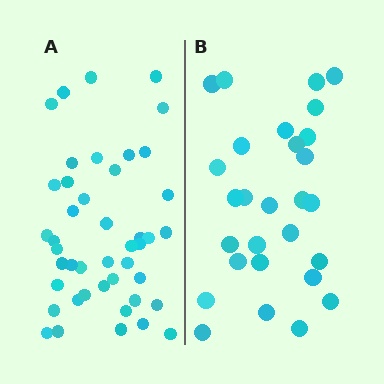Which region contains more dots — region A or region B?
Region A (the left region) has more dots.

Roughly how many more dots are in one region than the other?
Region A has approximately 15 more dots than region B.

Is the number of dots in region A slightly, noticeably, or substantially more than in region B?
Region A has substantially more. The ratio is roughly 1.6 to 1.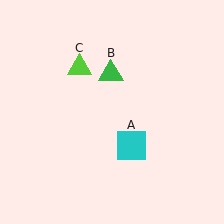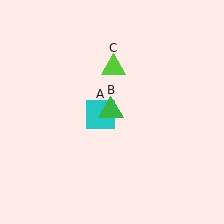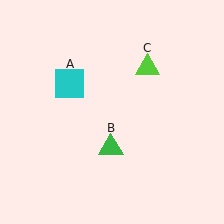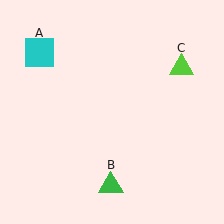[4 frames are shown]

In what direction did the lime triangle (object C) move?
The lime triangle (object C) moved right.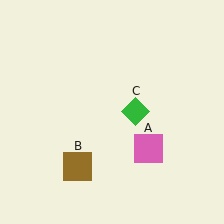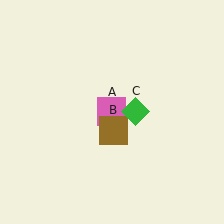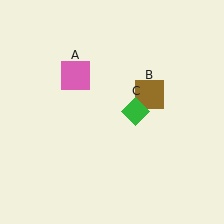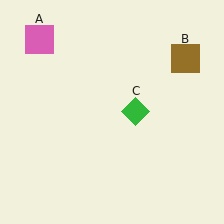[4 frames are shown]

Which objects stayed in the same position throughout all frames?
Green diamond (object C) remained stationary.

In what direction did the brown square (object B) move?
The brown square (object B) moved up and to the right.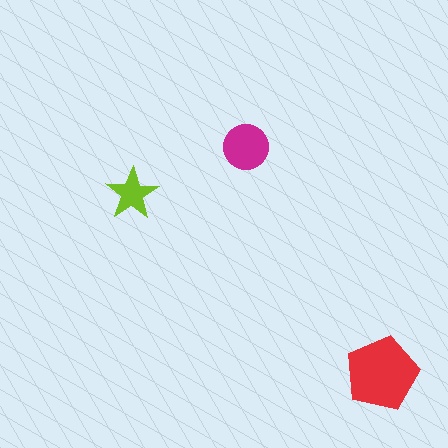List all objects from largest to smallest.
The red pentagon, the magenta circle, the lime star.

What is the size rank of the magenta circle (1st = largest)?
2nd.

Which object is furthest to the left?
The lime star is leftmost.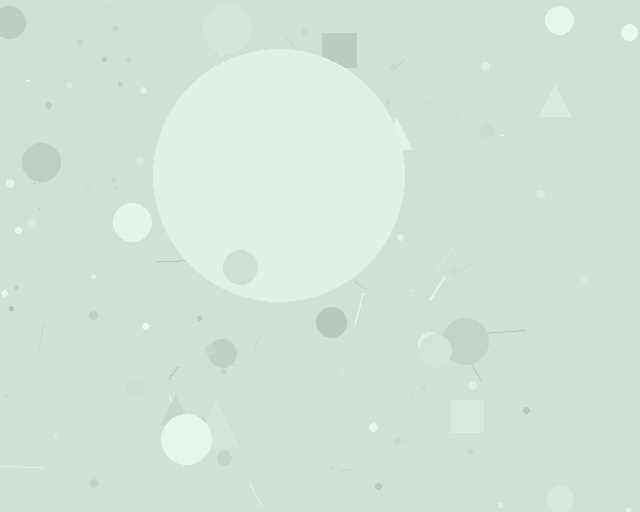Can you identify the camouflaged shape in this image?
The camouflaged shape is a circle.